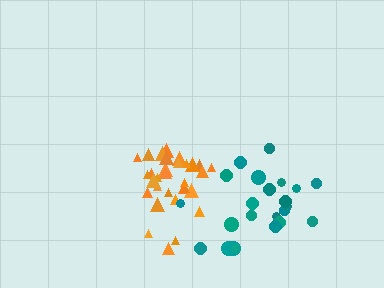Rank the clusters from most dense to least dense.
orange, teal.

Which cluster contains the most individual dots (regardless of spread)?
Orange (31).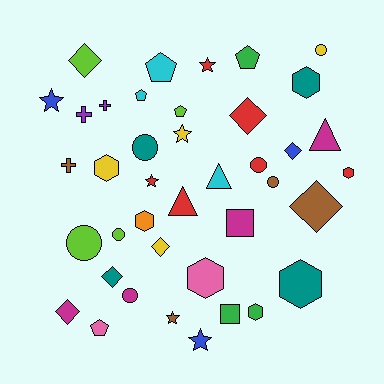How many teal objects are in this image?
There are 4 teal objects.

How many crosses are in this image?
There are 3 crosses.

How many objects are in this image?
There are 40 objects.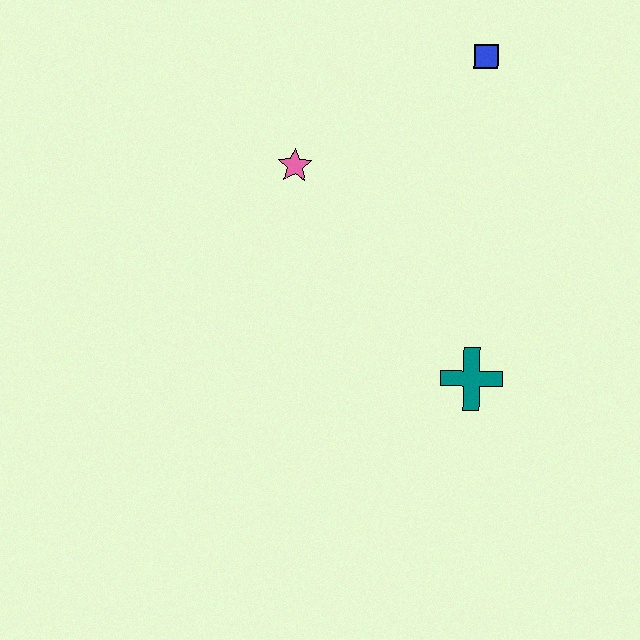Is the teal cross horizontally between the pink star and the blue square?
Yes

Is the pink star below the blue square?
Yes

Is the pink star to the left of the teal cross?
Yes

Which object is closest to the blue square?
The pink star is closest to the blue square.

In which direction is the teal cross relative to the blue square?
The teal cross is below the blue square.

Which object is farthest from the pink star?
The teal cross is farthest from the pink star.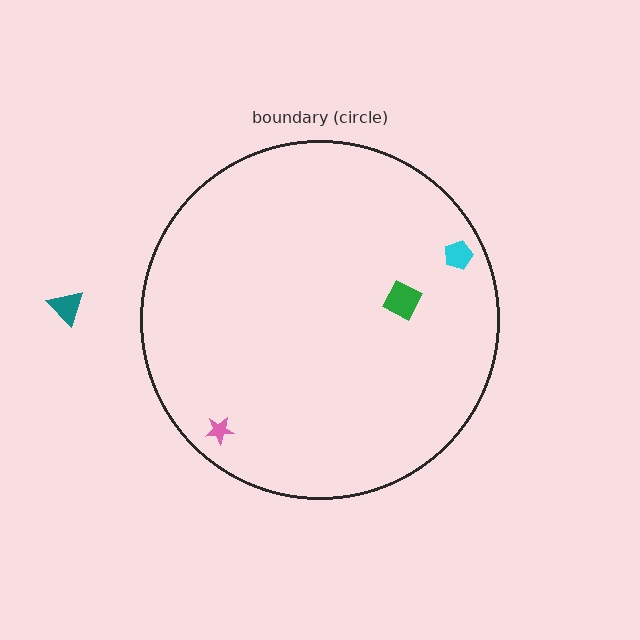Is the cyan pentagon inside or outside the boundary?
Inside.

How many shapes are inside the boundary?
3 inside, 1 outside.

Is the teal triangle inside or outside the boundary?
Outside.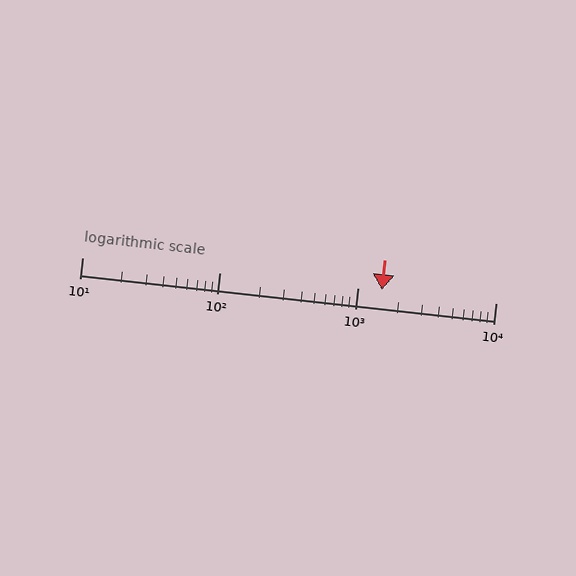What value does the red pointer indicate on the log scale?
The pointer indicates approximately 1500.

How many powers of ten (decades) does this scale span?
The scale spans 3 decades, from 10 to 10000.